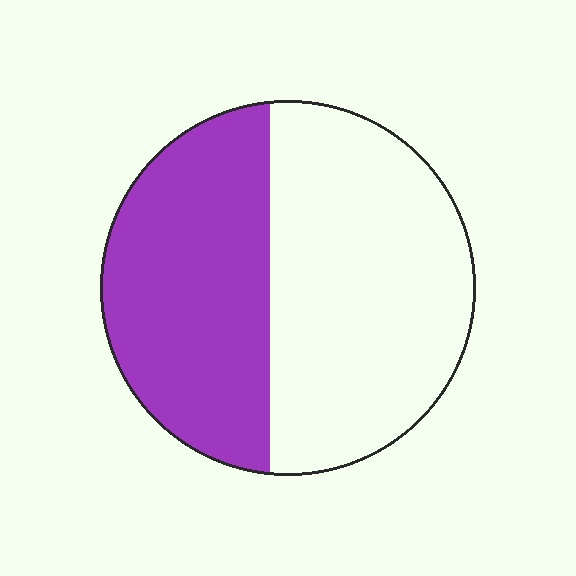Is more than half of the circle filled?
No.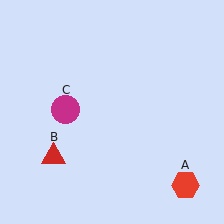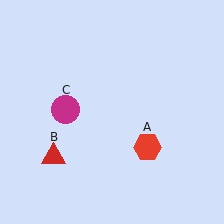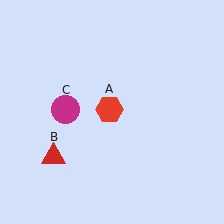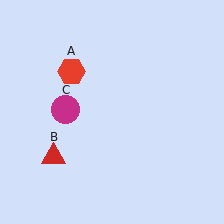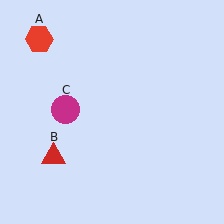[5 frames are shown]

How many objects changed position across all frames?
1 object changed position: red hexagon (object A).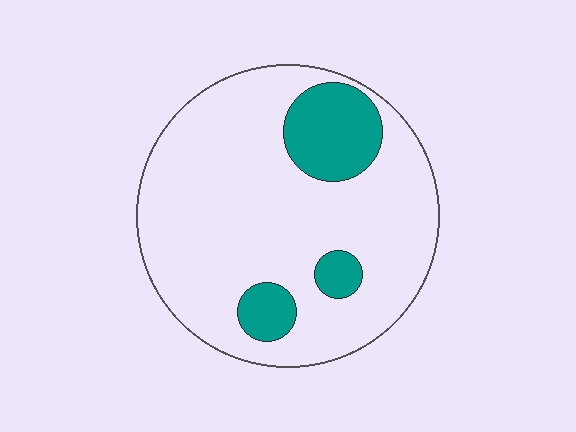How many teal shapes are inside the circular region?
3.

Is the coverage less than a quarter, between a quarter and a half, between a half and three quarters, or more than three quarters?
Less than a quarter.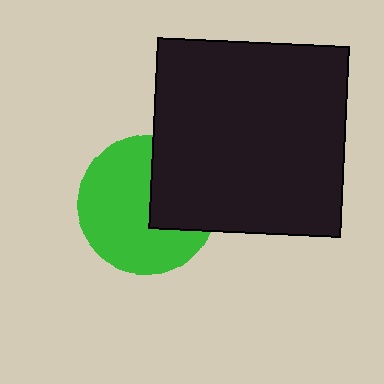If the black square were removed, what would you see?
You would see the complete green circle.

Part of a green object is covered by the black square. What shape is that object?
It is a circle.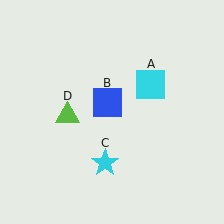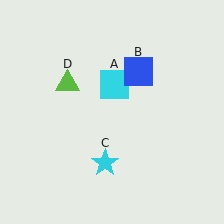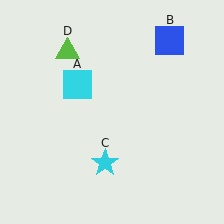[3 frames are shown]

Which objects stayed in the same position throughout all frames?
Cyan star (object C) remained stationary.